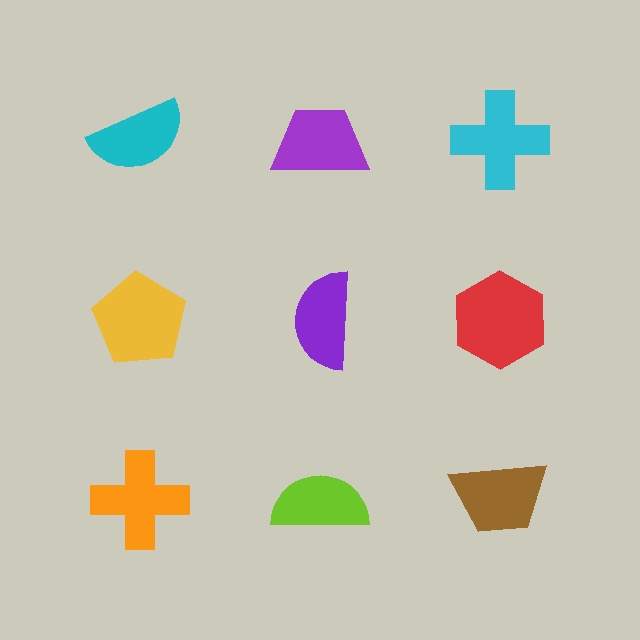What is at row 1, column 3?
A cyan cross.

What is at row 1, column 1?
A cyan semicircle.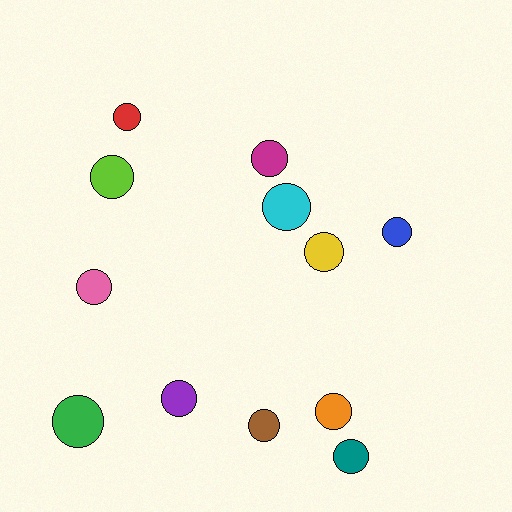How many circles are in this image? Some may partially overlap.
There are 12 circles.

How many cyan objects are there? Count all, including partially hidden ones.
There is 1 cyan object.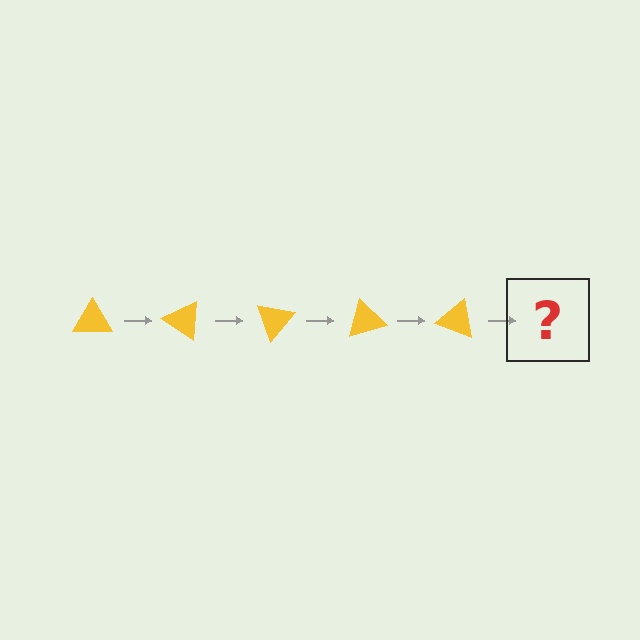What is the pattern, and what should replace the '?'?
The pattern is that the triangle rotates 35 degrees each step. The '?' should be a yellow triangle rotated 175 degrees.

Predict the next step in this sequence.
The next step is a yellow triangle rotated 175 degrees.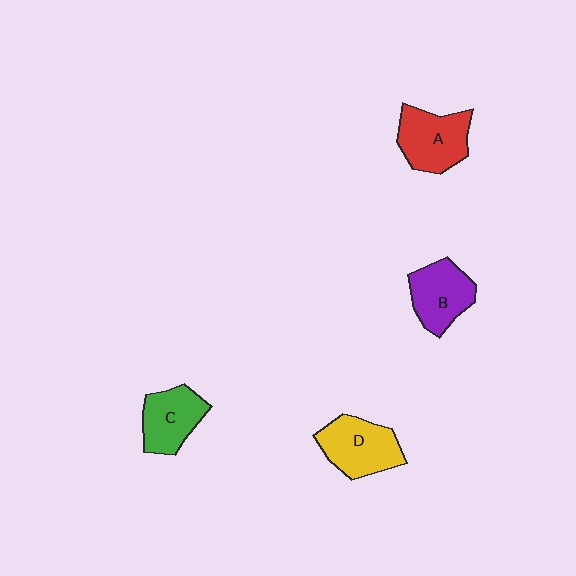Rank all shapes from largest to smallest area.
From largest to smallest: D (yellow), A (red), B (purple), C (green).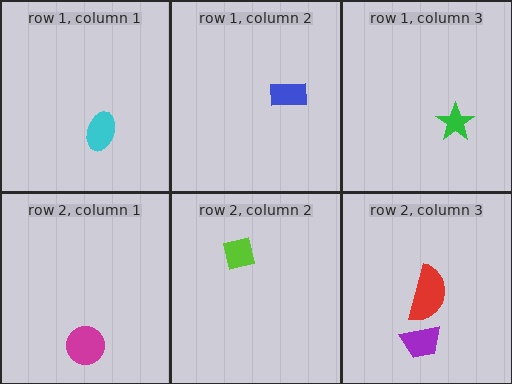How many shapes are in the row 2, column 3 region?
2.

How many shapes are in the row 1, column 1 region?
1.